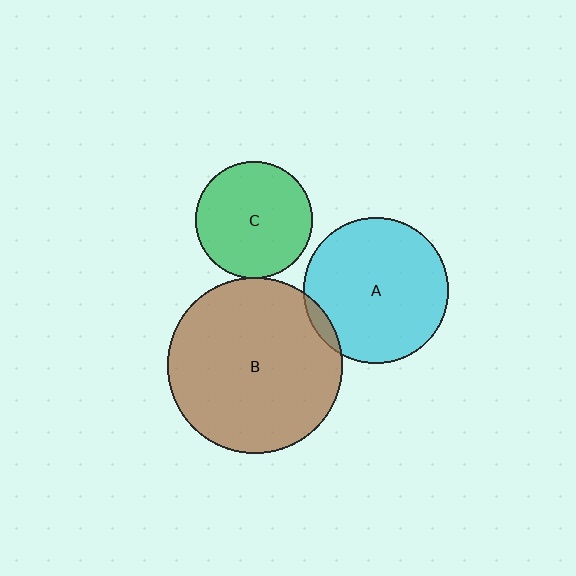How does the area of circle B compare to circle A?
Approximately 1.5 times.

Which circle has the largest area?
Circle B (brown).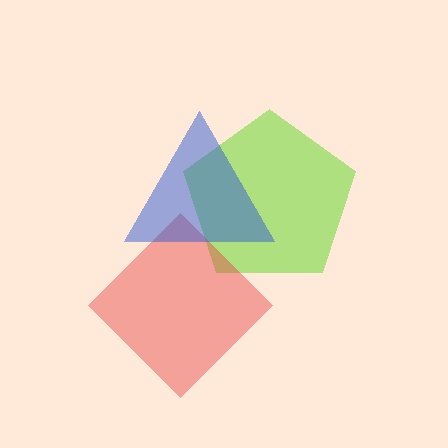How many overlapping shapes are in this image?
There are 3 overlapping shapes in the image.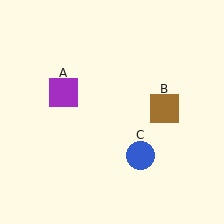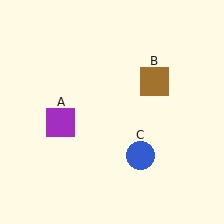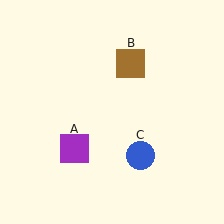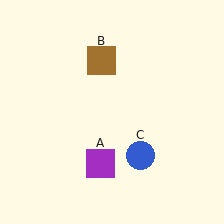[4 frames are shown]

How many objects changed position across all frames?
2 objects changed position: purple square (object A), brown square (object B).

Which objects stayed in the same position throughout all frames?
Blue circle (object C) remained stationary.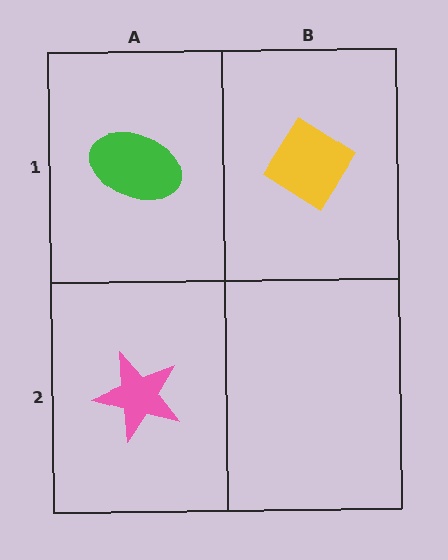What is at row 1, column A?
A green ellipse.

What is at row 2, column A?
A pink star.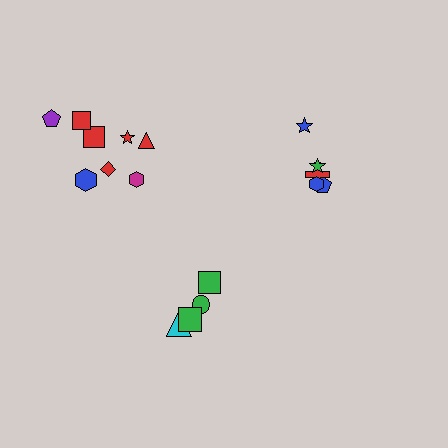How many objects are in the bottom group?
There are 4 objects.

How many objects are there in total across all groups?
There are 17 objects.